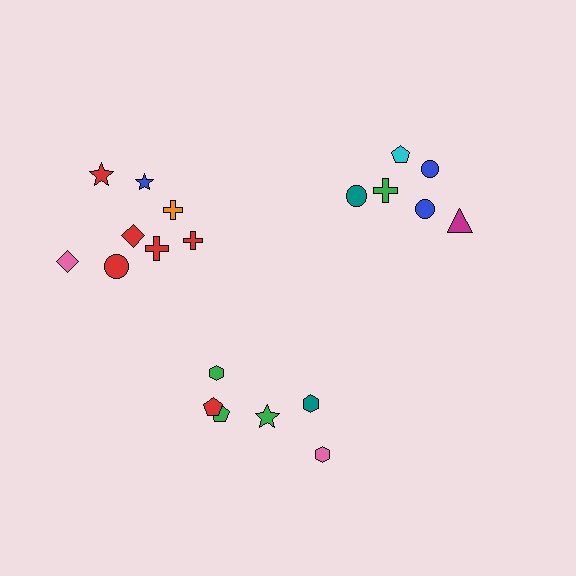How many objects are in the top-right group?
There are 6 objects.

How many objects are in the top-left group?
There are 8 objects.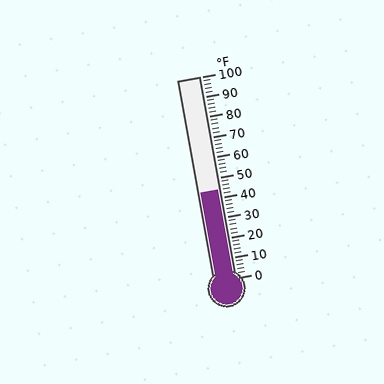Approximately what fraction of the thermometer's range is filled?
The thermometer is filled to approximately 45% of its range.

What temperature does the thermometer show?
The thermometer shows approximately 44°F.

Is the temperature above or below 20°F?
The temperature is above 20°F.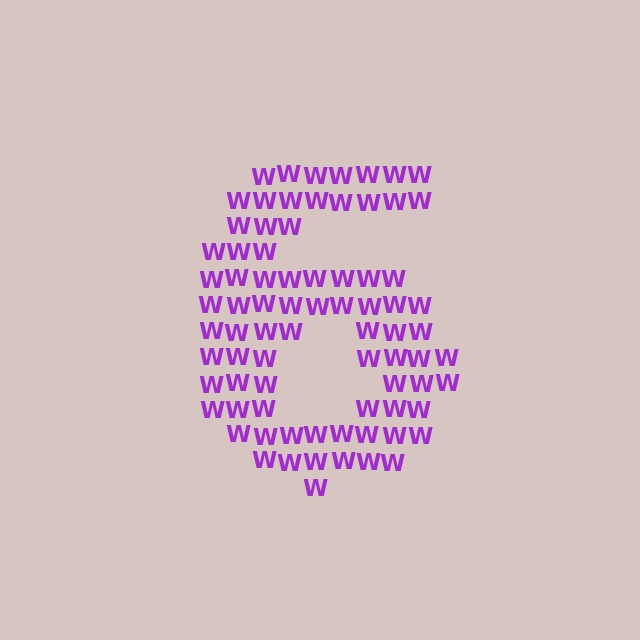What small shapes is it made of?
It is made of small letter W's.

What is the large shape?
The large shape is the digit 6.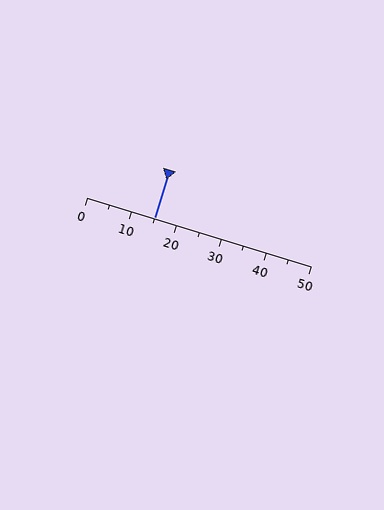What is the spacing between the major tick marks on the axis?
The major ticks are spaced 10 apart.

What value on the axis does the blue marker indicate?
The marker indicates approximately 15.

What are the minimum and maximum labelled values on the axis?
The axis runs from 0 to 50.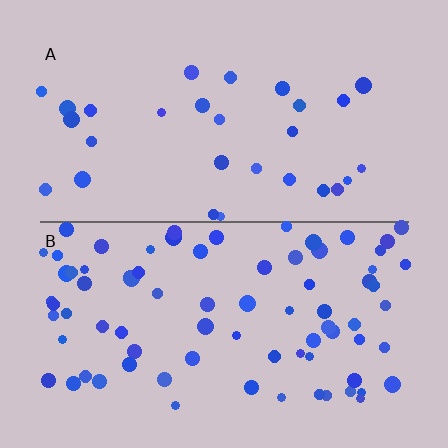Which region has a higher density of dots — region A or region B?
B (the bottom).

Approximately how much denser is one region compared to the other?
Approximately 2.7× — region B over region A.